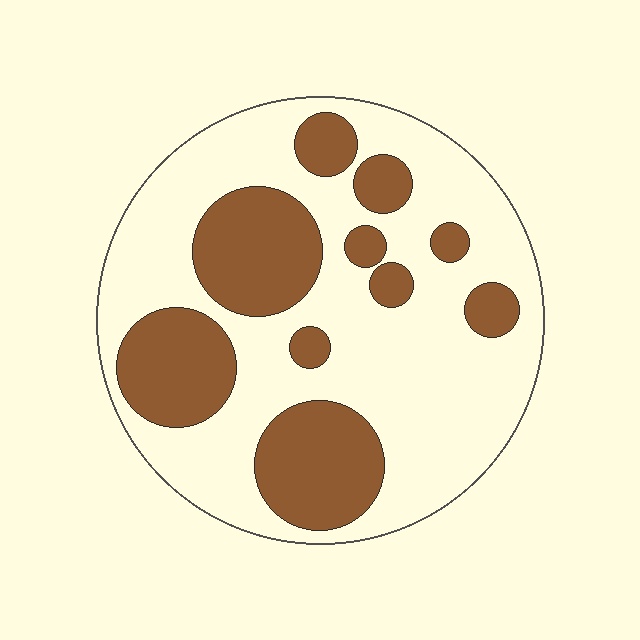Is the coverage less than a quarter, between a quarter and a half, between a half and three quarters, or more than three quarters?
Between a quarter and a half.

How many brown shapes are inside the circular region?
10.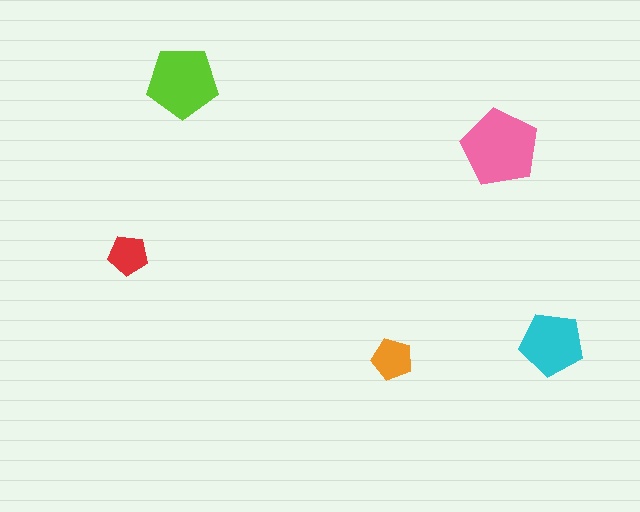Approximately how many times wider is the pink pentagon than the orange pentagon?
About 2 times wider.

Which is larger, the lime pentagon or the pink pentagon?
The pink one.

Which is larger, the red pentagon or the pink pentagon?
The pink one.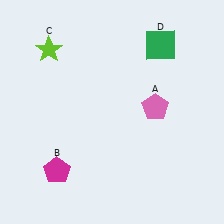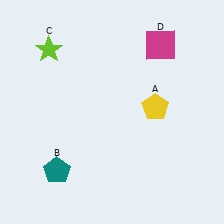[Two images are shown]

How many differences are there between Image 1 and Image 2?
There are 3 differences between the two images.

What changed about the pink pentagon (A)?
In Image 1, A is pink. In Image 2, it changed to yellow.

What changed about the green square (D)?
In Image 1, D is green. In Image 2, it changed to magenta.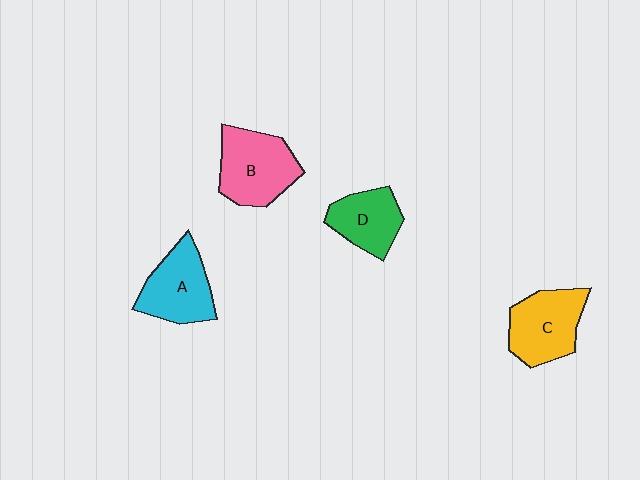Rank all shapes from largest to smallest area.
From largest to smallest: B (pink), C (yellow), A (cyan), D (green).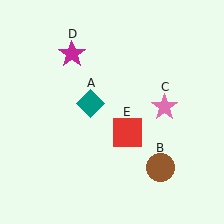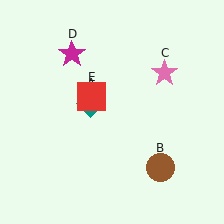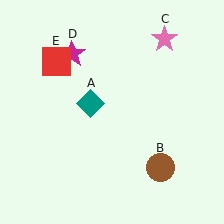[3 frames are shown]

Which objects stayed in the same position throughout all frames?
Teal diamond (object A) and brown circle (object B) and magenta star (object D) remained stationary.